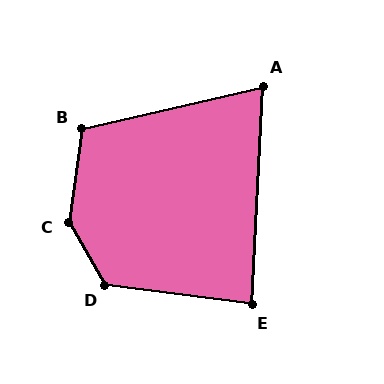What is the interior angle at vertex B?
Approximately 111 degrees (obtuse).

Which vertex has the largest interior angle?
C, at approximately 142 degrees.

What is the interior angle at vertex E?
Approximately 86 degrees (approximately right).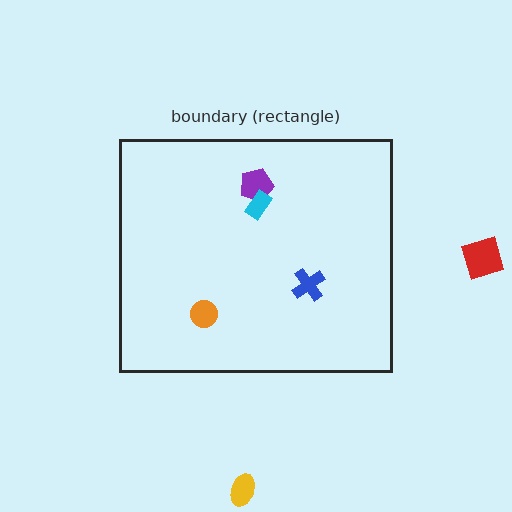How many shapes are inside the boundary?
4 inside, 2 outside.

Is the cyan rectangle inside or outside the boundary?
Inside.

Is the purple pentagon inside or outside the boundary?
Inside.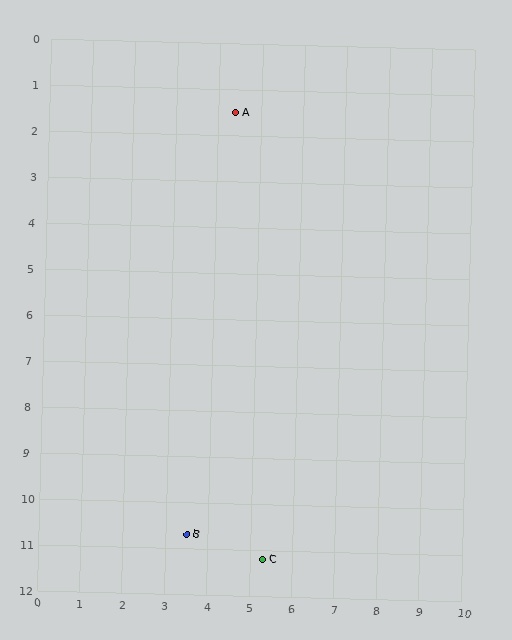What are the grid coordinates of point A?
Point A is at approximately (4.4, 1.5).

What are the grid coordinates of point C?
Point C is at approximately (5.3, 11.2).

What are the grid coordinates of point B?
Point B is at approximately (3.5, 10.7).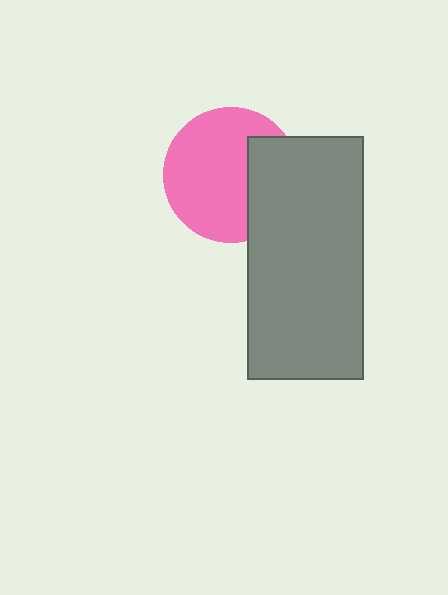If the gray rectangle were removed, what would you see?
You would see the complete pink circle.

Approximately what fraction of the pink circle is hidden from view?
Roughly 30% of the pink circle is hidden behind the gray rectangle.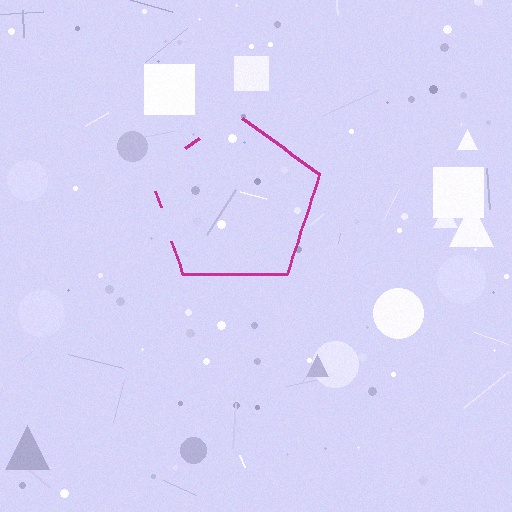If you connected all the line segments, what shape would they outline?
They would outline a pentagon.